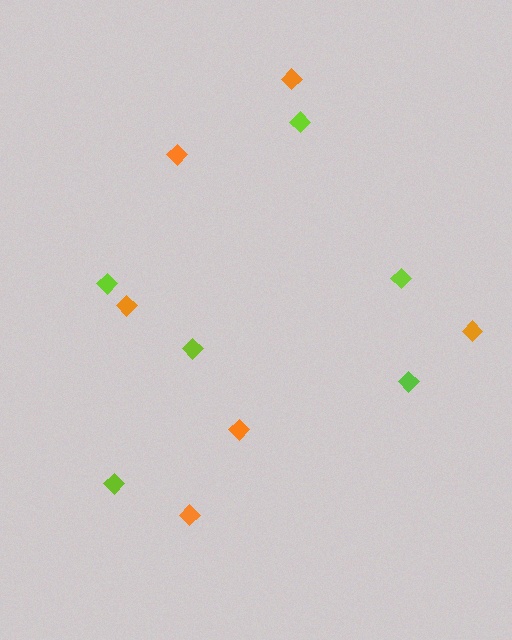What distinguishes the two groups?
There are 2 groups: one group of orange diamonds (6) and one group of lime diamonds (6).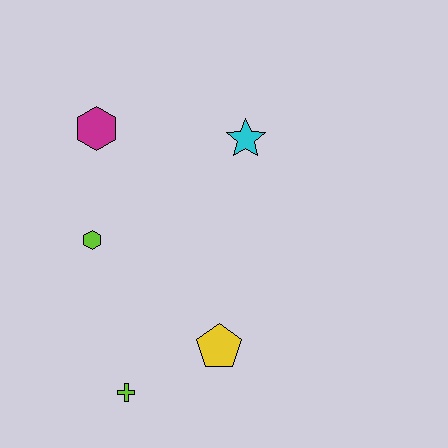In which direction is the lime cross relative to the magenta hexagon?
The lime cross is below the magenta hexagon.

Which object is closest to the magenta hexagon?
The lime hexagon is closest to the magenta hexagon.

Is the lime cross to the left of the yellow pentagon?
Yes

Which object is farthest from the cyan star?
The lime cross is farthest from the cyan star.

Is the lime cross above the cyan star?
No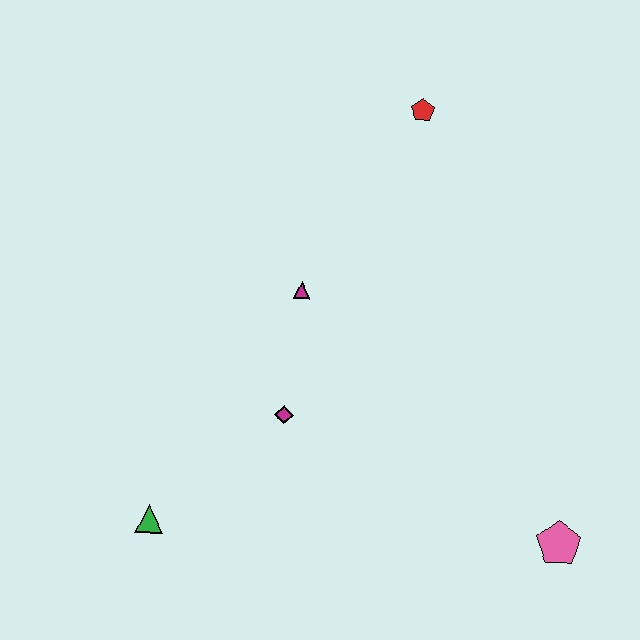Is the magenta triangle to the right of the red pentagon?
No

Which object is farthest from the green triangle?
The red pentagon is farthest from the green triangle.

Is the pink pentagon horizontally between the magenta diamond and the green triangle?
No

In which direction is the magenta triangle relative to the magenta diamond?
The magenta triangle is above the magenta diamond.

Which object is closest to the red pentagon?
The magenta triangle is closest to the red pentagon.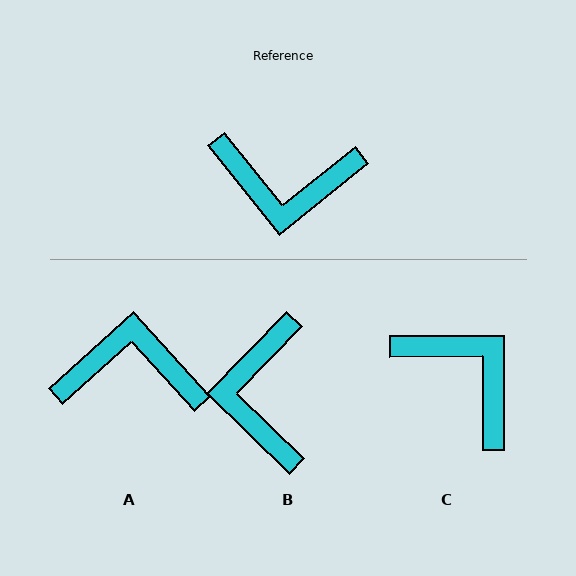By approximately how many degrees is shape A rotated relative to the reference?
Approximately 177 degrees clockwise.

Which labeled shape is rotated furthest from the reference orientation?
A, about 177 degrees away.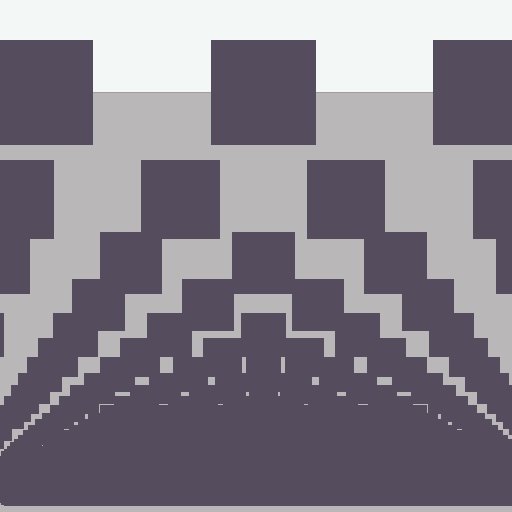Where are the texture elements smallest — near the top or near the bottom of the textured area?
Near the bottom.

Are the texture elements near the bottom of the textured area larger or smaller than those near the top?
Smaller. The gradient is inverted — elements near the bottom are smaller and denser.